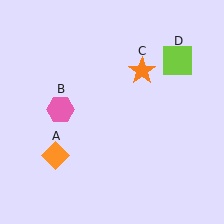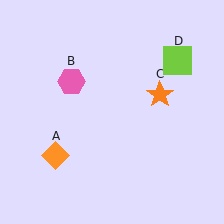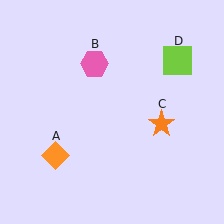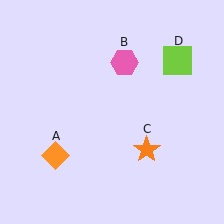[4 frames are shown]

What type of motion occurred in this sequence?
The pink hexagon (object B), orange star (object C) rotated clockwise around the center of the scene.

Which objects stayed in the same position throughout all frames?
Orange diamond (object A) and lime square (object D) remained stationary.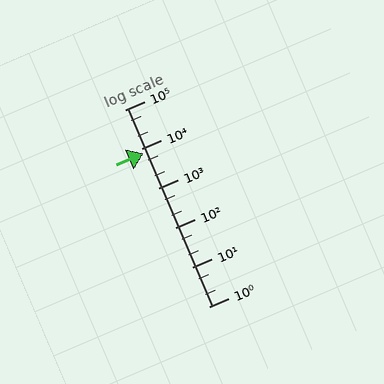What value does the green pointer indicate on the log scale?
The pointer indicates approximately 7900.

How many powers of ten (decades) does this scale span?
The scale spans 5 decades, from 1 to 100000.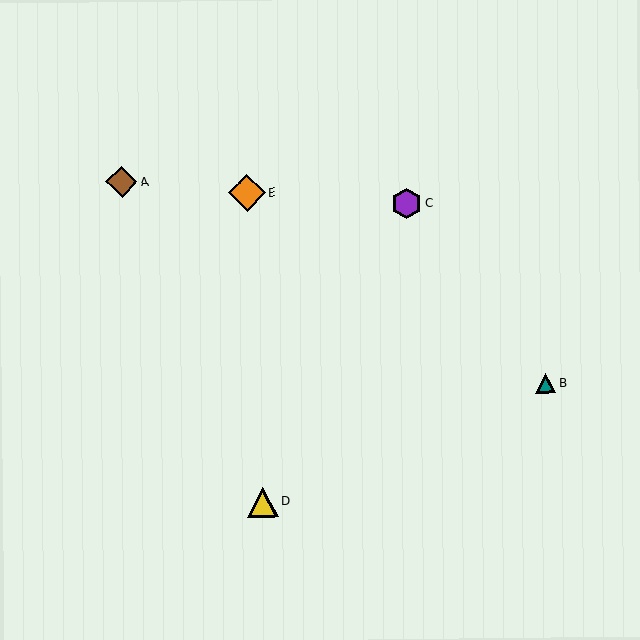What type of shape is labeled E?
Shape E is an orange diamond.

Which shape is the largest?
The orange diamond (labeled E) is the largest.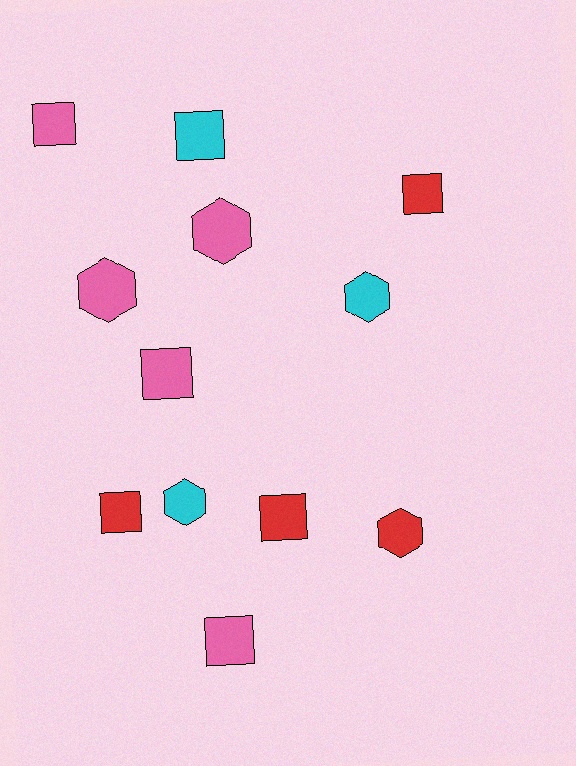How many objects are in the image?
There are 12 objects.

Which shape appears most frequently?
Square, with 7 objects.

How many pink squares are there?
There are 3 pink squares.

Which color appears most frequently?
Pink, with 5 objects.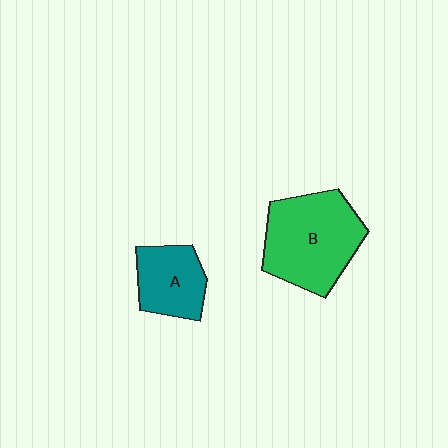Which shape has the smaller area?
Shape A (teal).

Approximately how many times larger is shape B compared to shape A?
Approximately 1.7 times.